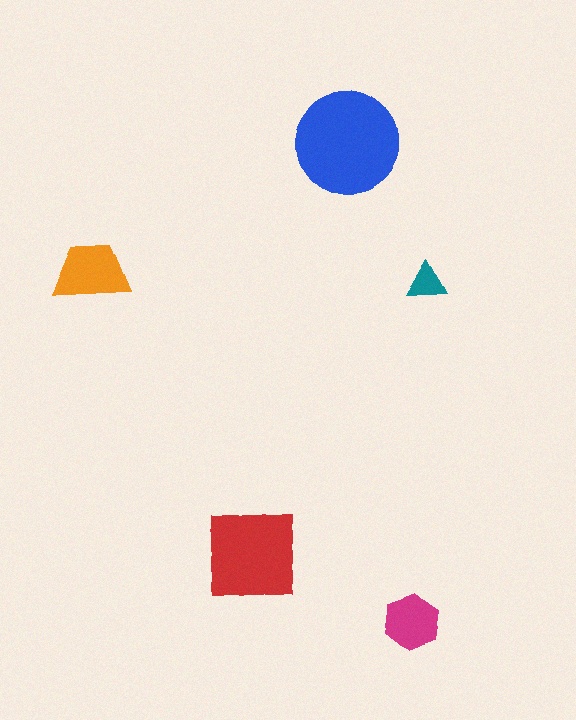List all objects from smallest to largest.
The teal triangle, the magenta hexagon, the orange trapezoid, the red square, the blue circle.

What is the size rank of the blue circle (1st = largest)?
1st.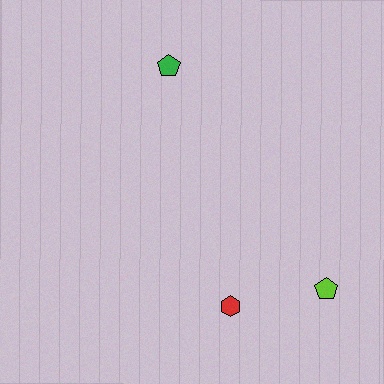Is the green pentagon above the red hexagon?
Yes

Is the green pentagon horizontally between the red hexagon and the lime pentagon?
No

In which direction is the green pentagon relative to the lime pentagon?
The green pentagon is above the lime pentagon.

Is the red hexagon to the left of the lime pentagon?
Yes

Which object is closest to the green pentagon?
The red hexagon is closest to the green pentagon.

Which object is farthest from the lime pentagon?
The green pentagon is farthest from the lime pentagon.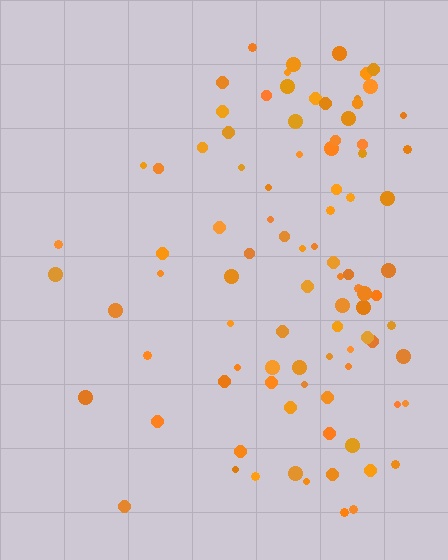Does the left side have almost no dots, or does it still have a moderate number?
Still a moderate number, just noticeably fewer than the right.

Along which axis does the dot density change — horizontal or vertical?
Horizontal.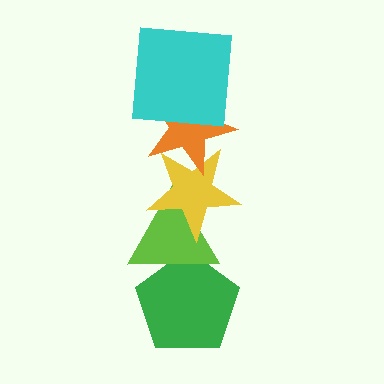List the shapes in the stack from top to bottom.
From top to bottom: the cyan square, the orange star, the yellow star, the lime triangle, the green pentagon.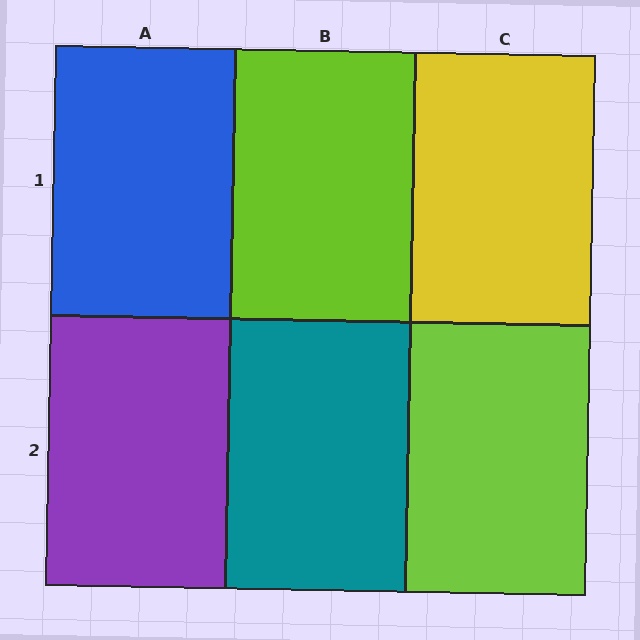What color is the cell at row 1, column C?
Yellow.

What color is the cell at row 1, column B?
Lime.